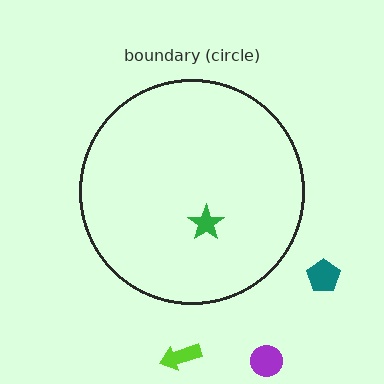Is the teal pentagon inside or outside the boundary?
Outside.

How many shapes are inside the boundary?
1 inside, 3 outside.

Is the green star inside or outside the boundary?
Inside.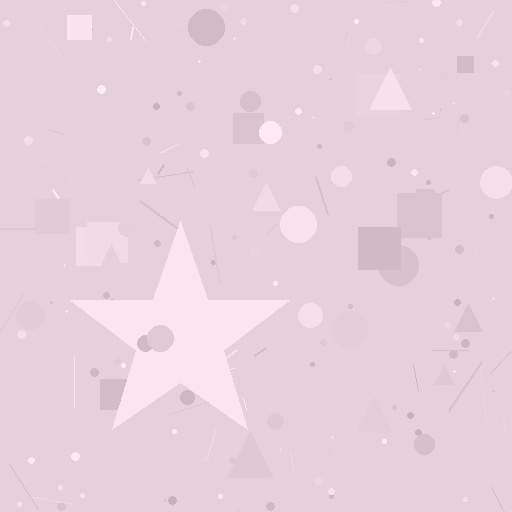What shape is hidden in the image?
A star is hidden in the image.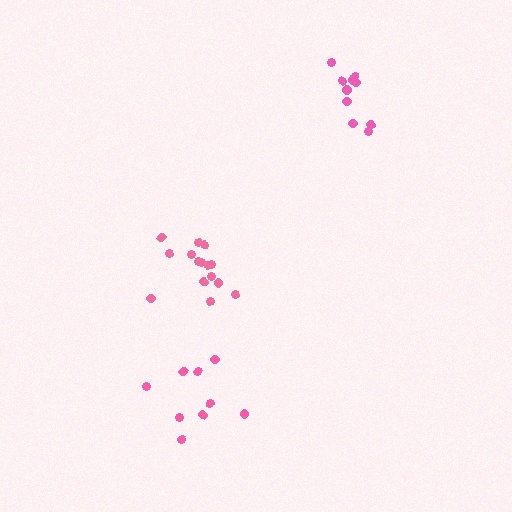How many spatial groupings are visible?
There are 3 spatial groupings.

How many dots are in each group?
Group 1: 9 dots, Group 2: 10 dots, Group 3: 15 dots (34 total).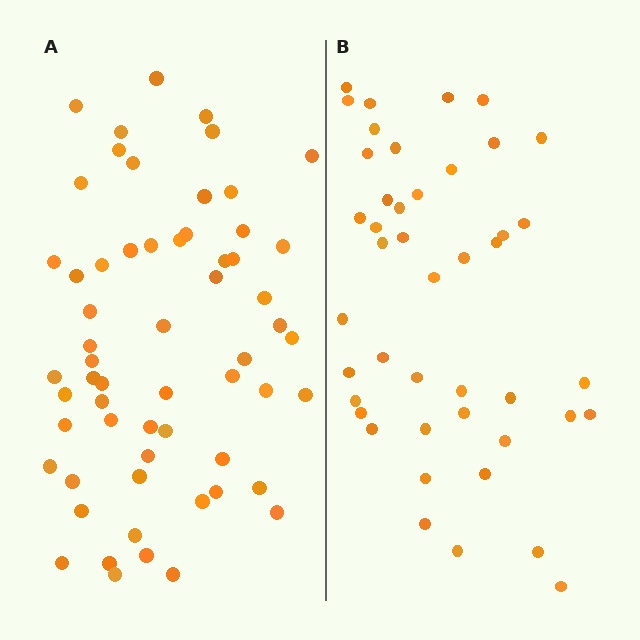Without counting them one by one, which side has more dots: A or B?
Region A (the left region) has more dots.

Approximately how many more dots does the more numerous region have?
Region A has approximately 15 more dots than region B.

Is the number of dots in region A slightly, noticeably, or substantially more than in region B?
Region A has noticeably more, but not dramatically so. The ratio is roughly 1.4 to 1.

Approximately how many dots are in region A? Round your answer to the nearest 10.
About 60 dots.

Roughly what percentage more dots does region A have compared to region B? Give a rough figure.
About 35% more.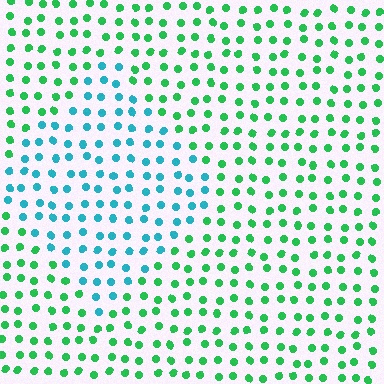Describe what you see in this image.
The image is filled with small green elements in a uniform arrangement. A diamond-shaped region is visible where the elements are tinted to a slightly different hue, forming a subtle color boundary.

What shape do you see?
I see a diamond.